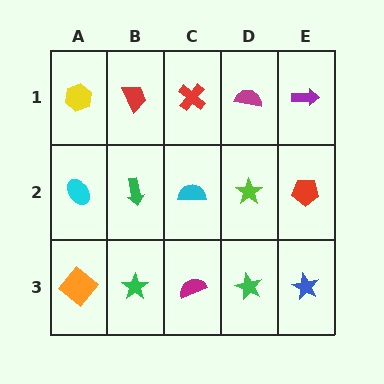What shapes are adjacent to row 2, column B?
A red trapezoid (row 1, column B), a green star (row 3, column B), a cyan ellipse (row 2, column A), a cyan semicircle (row 2, column C).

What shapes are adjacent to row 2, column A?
A yellow hexagon (row 1, column A), an orange diamond (row 3, column A), a green arrow (row 2, column B).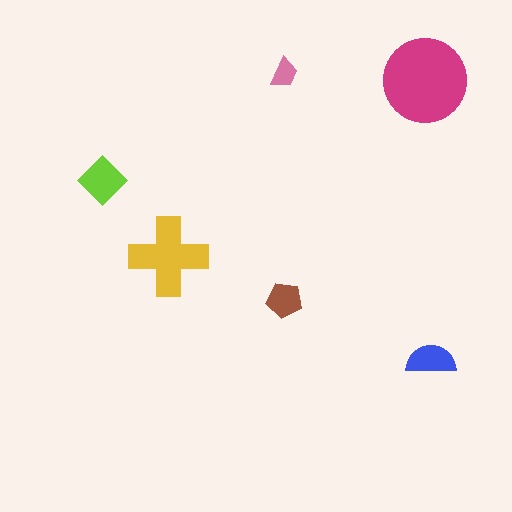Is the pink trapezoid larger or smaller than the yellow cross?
Smaller.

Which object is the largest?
The magenta circle.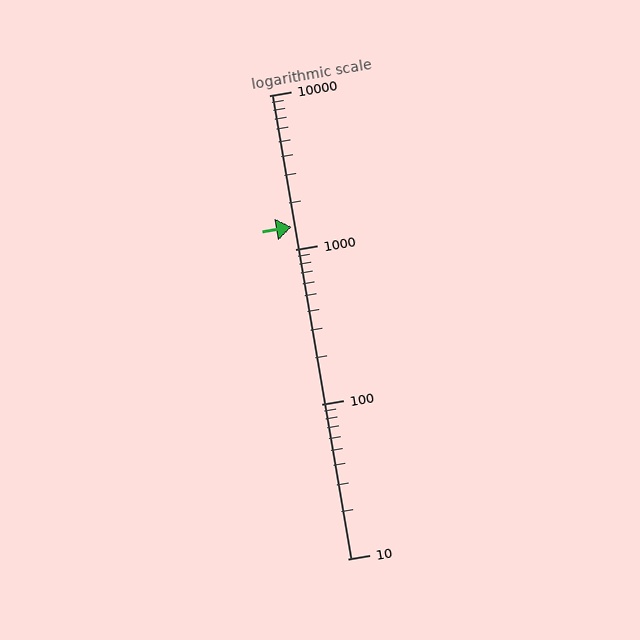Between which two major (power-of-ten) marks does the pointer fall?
The pointer is between 1000 and 10000.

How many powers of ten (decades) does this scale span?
The scale spans 3 decades, from 10 to 10000.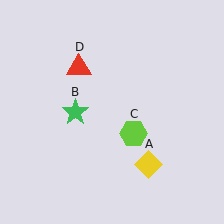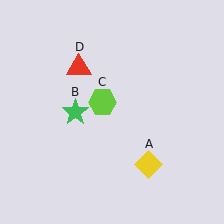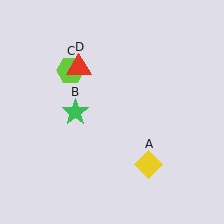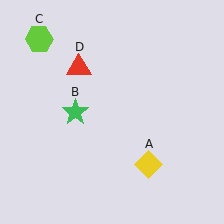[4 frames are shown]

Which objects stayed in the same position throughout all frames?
Yellow diamond (object A) and green star (object B) and red triangle (object D) remained stationary.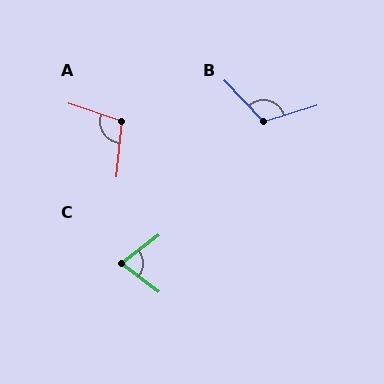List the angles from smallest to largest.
C (75°), A (103°), B (116°).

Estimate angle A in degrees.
Approximately 103 degrees.